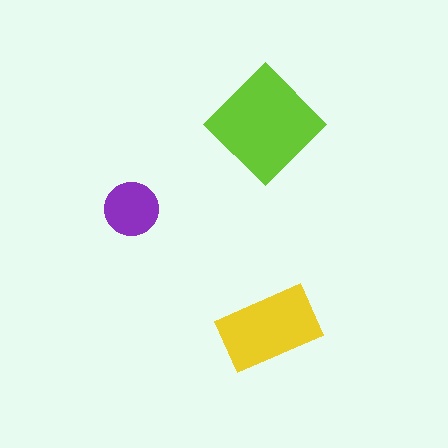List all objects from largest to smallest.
The lime diamond, the yellow rectangle, the purple circle.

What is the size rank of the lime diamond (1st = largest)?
1st.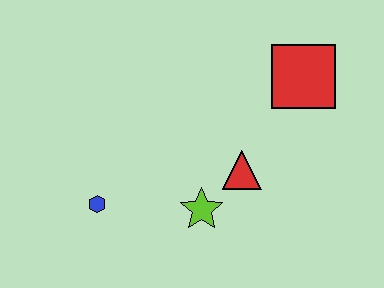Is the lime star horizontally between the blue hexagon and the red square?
Yes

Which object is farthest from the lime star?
The red square is farthest from the lime star.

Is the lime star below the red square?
Yes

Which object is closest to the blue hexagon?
The lime star is closest to the blue hexagon.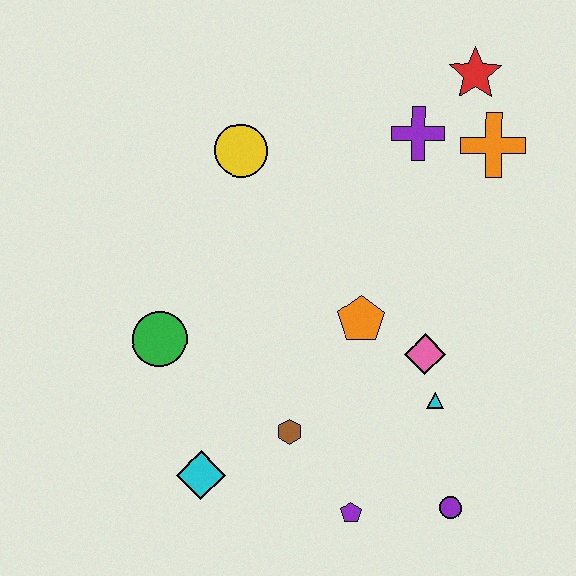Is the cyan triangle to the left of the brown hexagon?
No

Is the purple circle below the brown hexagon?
Yes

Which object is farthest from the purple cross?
The cyan diamond is farthest from the purple cross.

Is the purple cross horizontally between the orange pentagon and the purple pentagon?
No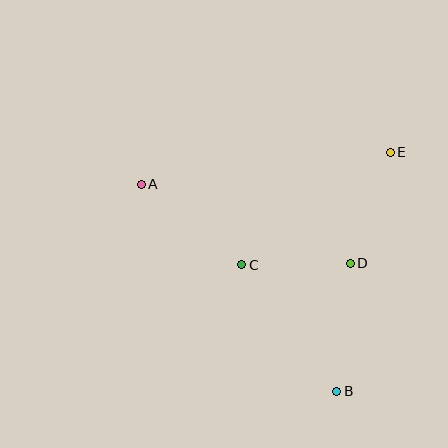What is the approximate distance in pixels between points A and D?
The distance between A and D is approximately 224 pixels.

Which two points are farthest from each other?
Points A and B are farthest from each other.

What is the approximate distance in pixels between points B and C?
The distance between B and C is approximately 158 pixels.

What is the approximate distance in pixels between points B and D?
The distance between B and D is approximately 129 pixels.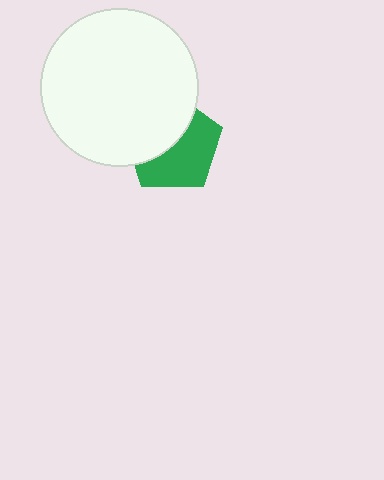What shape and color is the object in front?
The object in front is a white circle.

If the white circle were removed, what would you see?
You would see the complete green pentagon.